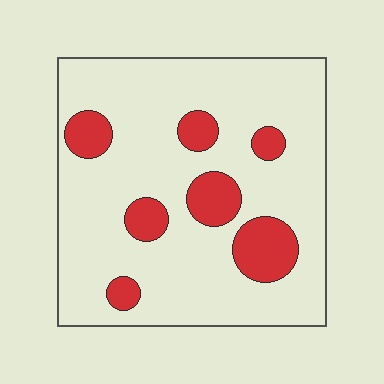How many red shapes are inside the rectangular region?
7.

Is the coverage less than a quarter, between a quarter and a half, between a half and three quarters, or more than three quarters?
Less than a quarter.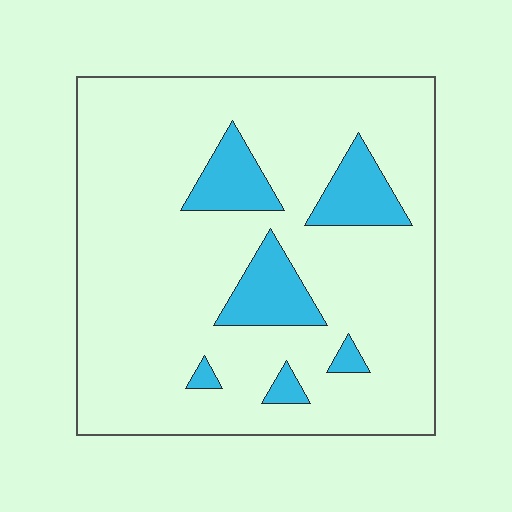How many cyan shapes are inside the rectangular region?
6.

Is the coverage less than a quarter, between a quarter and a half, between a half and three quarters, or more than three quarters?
Less than a quarter.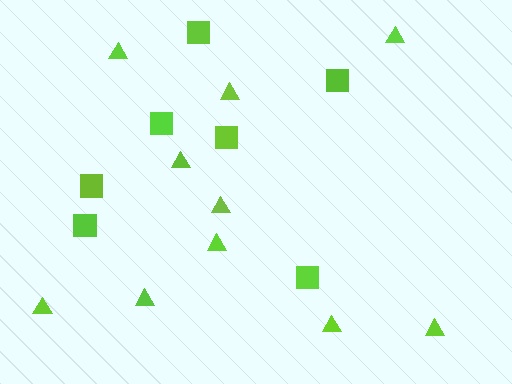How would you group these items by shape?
There are 2 groups: one group of squares (7) and one group of triangles (10).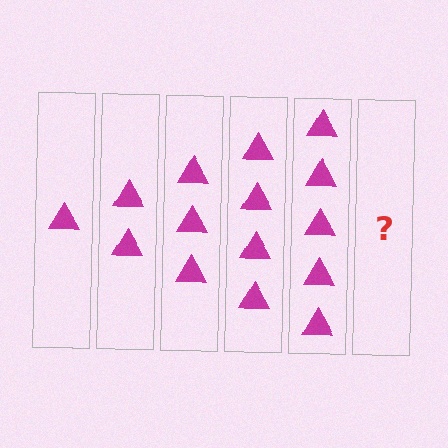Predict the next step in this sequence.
The next step is 6 triangles.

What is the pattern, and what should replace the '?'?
The pattern is that each step adds one more triangle. The '?' should be 6 triangles.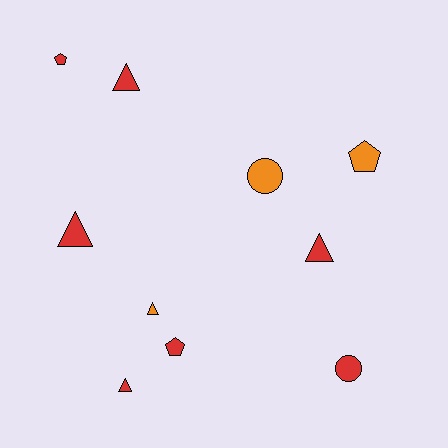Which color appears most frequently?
Red, with 7 objects.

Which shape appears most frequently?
Triangle, with 5 objects.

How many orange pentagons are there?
There is 1 orange pentagon.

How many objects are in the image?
There are 10 objects.